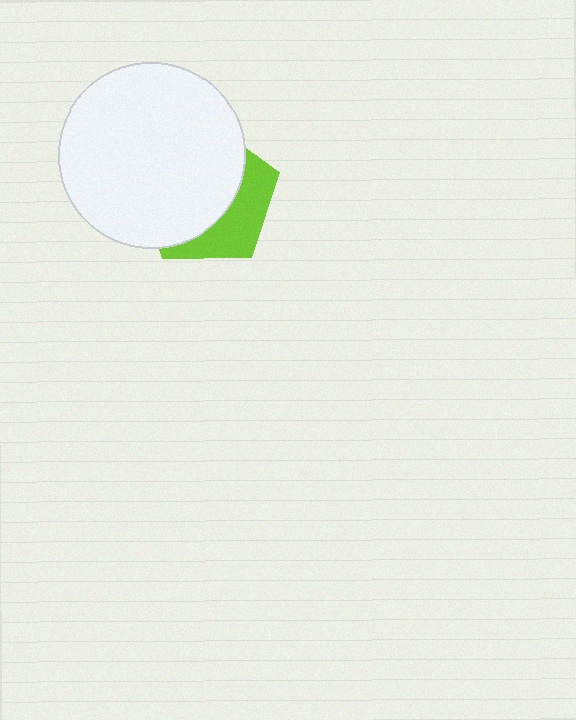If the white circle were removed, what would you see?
You would see the complete lime pentagon.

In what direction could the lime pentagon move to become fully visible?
The lime pentagon could move right. That would shift it out from behind the white circle entirely.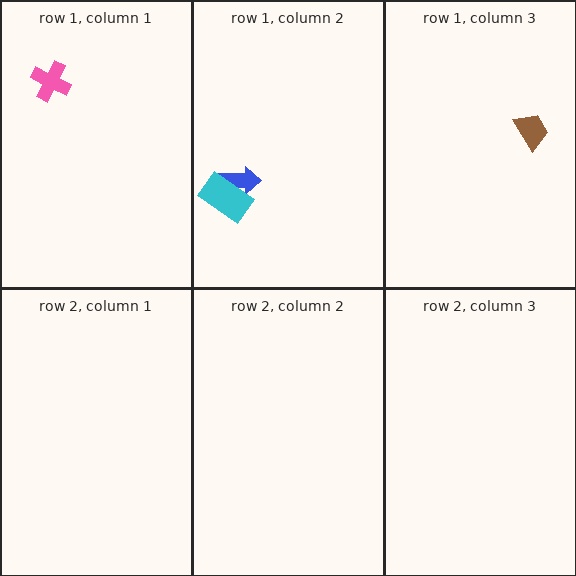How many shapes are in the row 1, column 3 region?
1.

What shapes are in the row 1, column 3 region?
The brown trapezoid.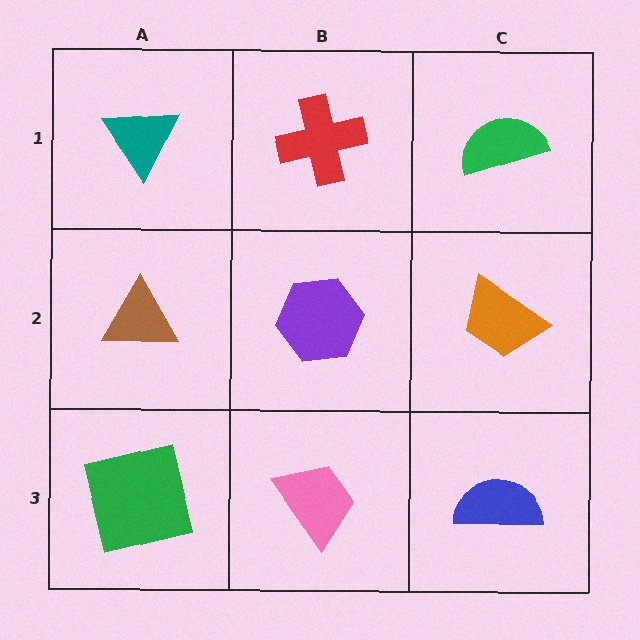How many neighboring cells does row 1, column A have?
2.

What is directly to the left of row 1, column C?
A red cross.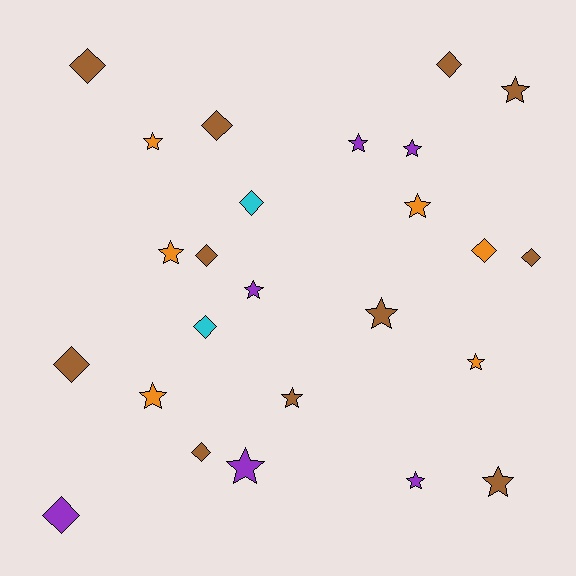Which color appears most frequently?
Brown, with 11 objects.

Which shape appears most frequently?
Star, with 14 objects.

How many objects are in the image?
There are 25 objects.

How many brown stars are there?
There are 4 brown stars.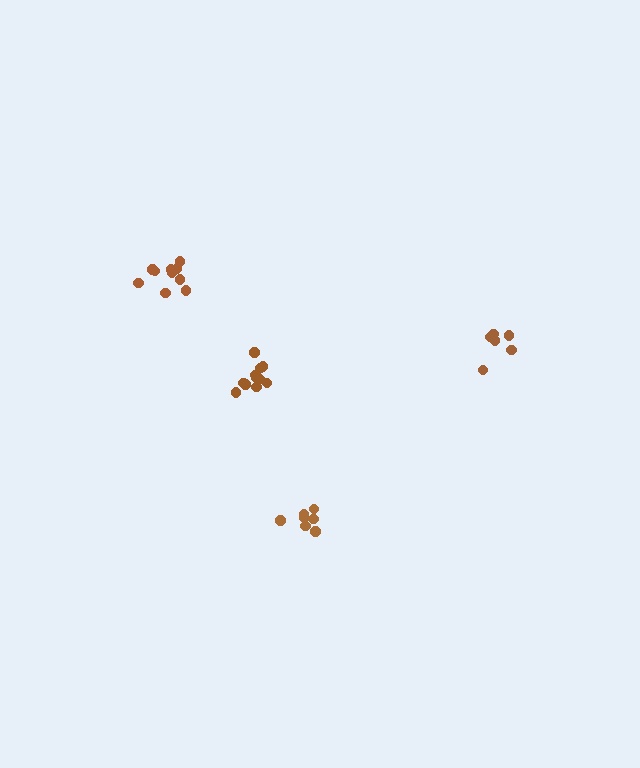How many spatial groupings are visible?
There are 4 spatial groupings.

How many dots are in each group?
Group 1: 7 dots, Group 2: 11 dots, Group 3: 6 dots, Group 4: 10 dots (34 total).